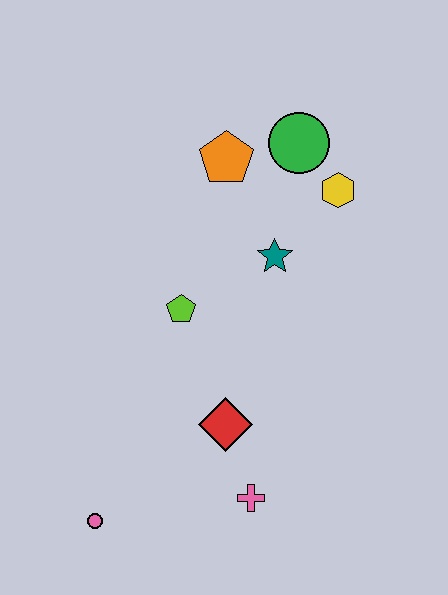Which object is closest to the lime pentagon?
The teal star is closest to the lime pentagon.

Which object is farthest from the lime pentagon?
The pink circle is farthest from the lime pentagon.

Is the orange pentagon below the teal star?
No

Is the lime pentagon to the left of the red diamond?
Yes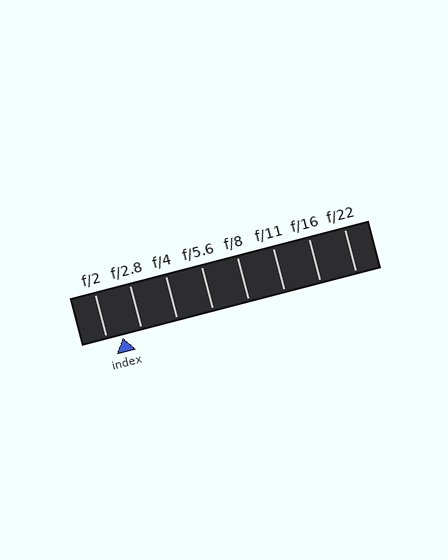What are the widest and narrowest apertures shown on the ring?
The widest aperture shown is f/2 and the narrowest is f/22.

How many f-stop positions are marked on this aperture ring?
There are 8 f-stop positions marked.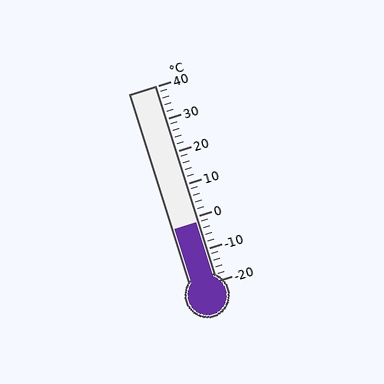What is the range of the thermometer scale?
The thermometer scale ranges from -20°C to 40°C.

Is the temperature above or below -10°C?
The temperature is above -10°C.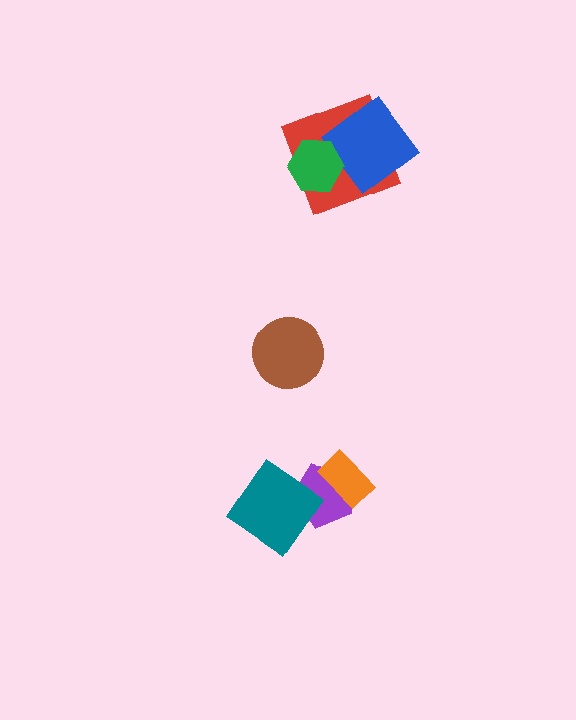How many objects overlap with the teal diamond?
1 object overlaps with the teal diamond.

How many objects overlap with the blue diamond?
1 object overlaps with the blue diamond.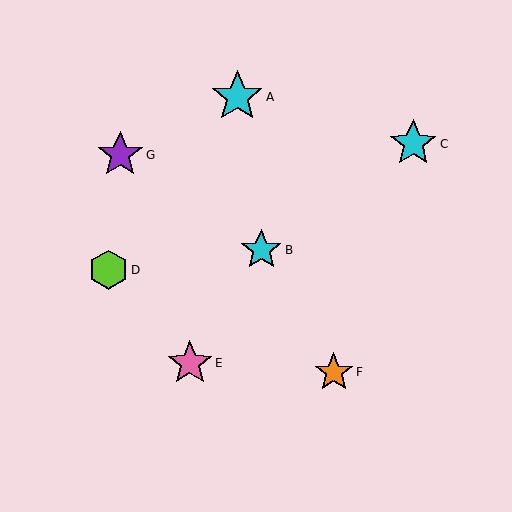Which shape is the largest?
The cyan star (labeled A) is the largest.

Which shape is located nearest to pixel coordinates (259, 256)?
The cyan star (labeled B) at (261, 250) is nearest to that location.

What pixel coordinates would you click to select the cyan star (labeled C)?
Click at (413, 144) to select the cyan star C.